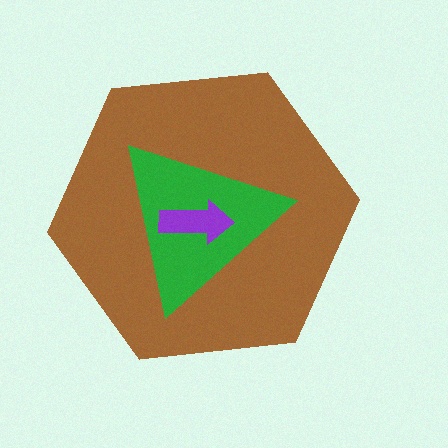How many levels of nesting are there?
3.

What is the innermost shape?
The purple arrow.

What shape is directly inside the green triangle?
The purple arrow.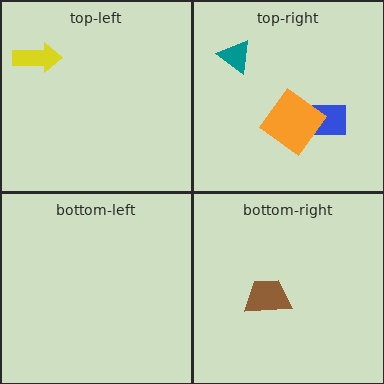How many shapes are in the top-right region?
3.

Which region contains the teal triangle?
The top-right region.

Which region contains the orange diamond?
The top-right region.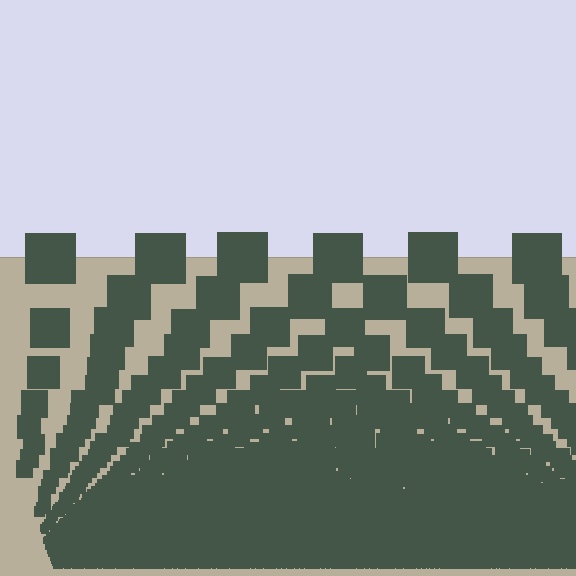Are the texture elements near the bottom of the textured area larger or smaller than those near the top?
Smaller. The gradient is inverted — elements near the bottom are smaller and denser.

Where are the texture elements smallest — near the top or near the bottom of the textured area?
Near the bottom.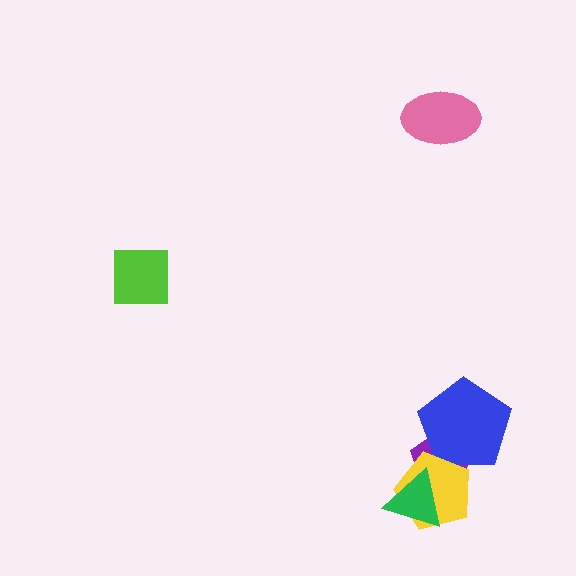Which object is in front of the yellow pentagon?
The green triangle is in front of the yellow pentagon.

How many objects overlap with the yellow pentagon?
3 objects overlap with the yellow pentagon.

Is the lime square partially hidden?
No, no other shape covers it.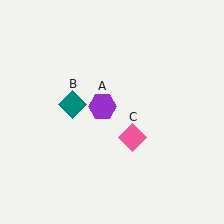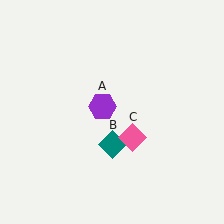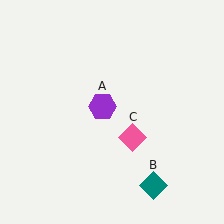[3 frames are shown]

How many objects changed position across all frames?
1 object changed position: teal diamond (object B).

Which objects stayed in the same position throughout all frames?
Purple hexagon (object A) and pink diamond (object C) remained stationary.